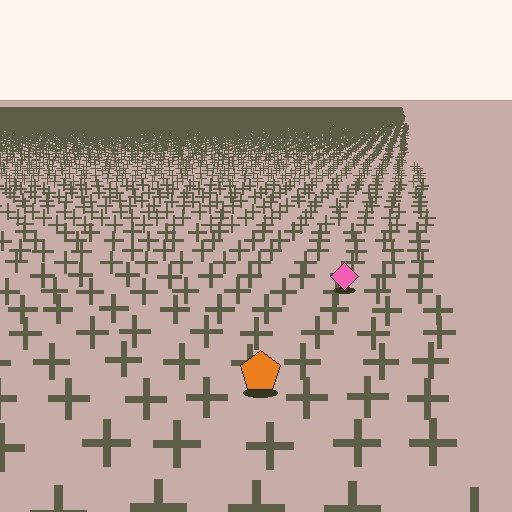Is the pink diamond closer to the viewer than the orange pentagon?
No. The orange pentagon is closer — you can tell from the texture gradient: the ground texture is coarser near it.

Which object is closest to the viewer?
The orange pentagon is closest. The texture marks near it are larger and more spread out.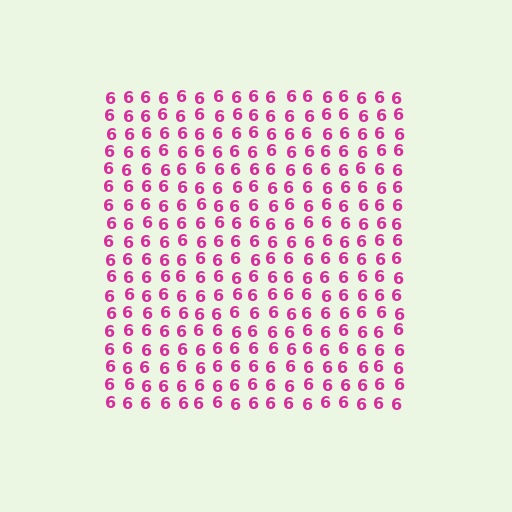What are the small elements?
The small elements are digit 6's.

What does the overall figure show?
The overall figure shows a square.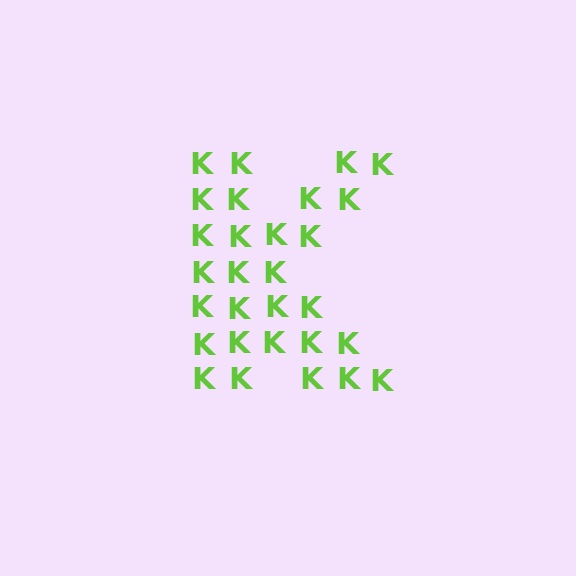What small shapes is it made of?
It is made of small letter K's.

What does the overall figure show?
The overall figure shows the letter K.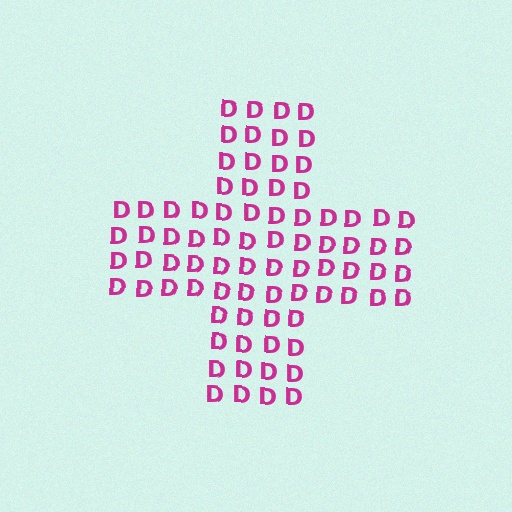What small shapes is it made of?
It is made of small letter D's.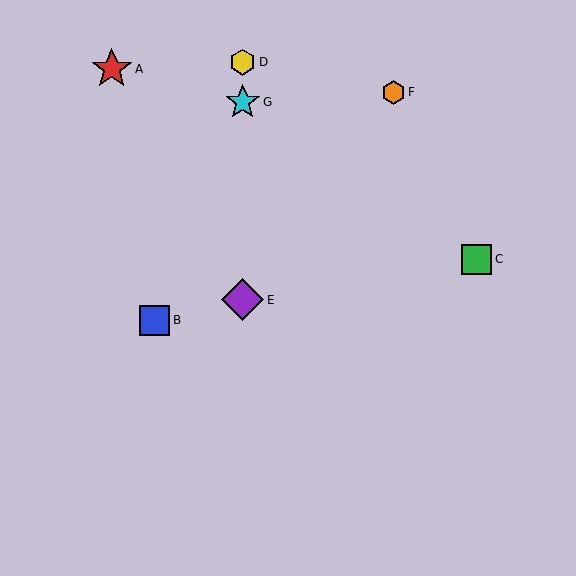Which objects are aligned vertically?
Objects D, E, G are aligned vertically.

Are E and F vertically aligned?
No, E is at x≈243 and F is at x≈393.